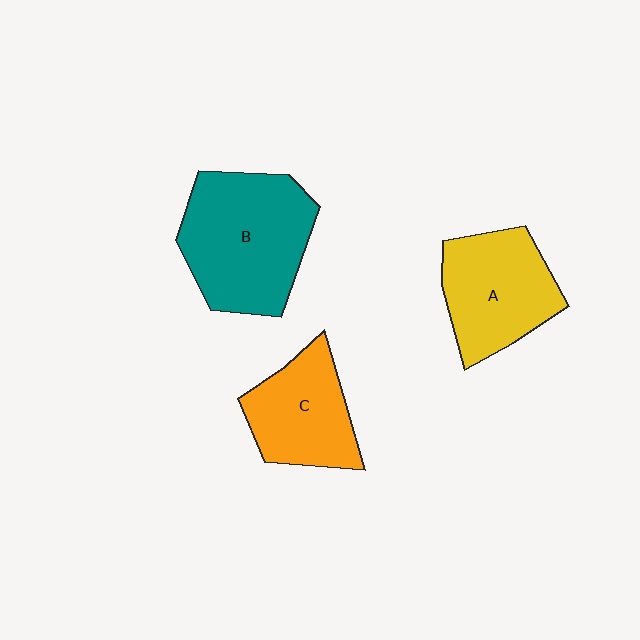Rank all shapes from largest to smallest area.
From largest to smallest: B (teal), A (yellow), C (orange).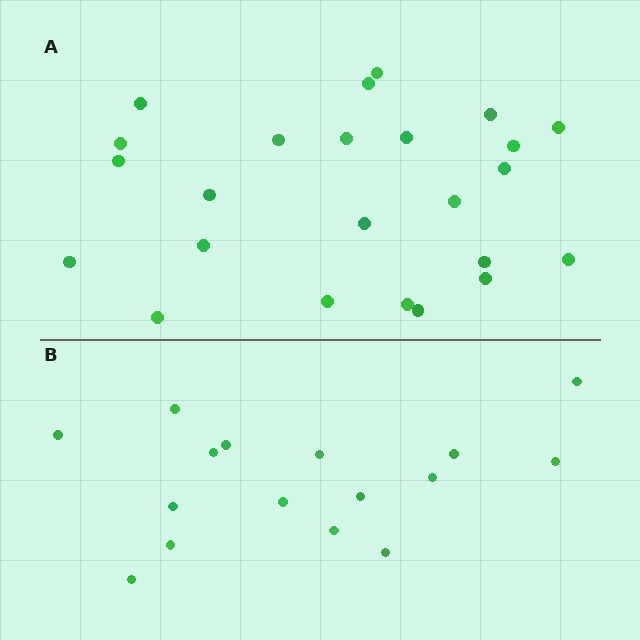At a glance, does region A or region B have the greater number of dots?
Region A (the top region) has more dots.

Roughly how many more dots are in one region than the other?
Region A has roughly 8 or so more dots than region B.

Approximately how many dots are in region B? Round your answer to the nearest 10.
About 20 dots. (The exact count is 16, which rounds to 20.)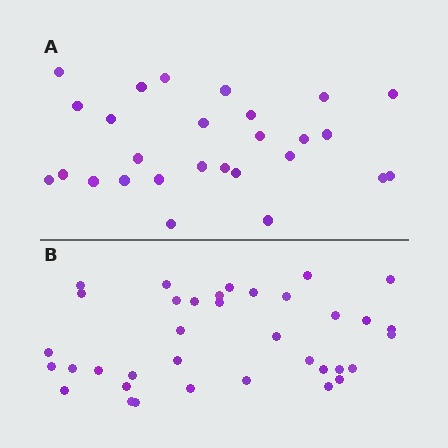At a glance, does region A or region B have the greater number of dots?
Region B (the bottom region) has more dots.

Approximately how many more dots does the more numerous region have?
Region B has roughly 8 or so more dots than region A.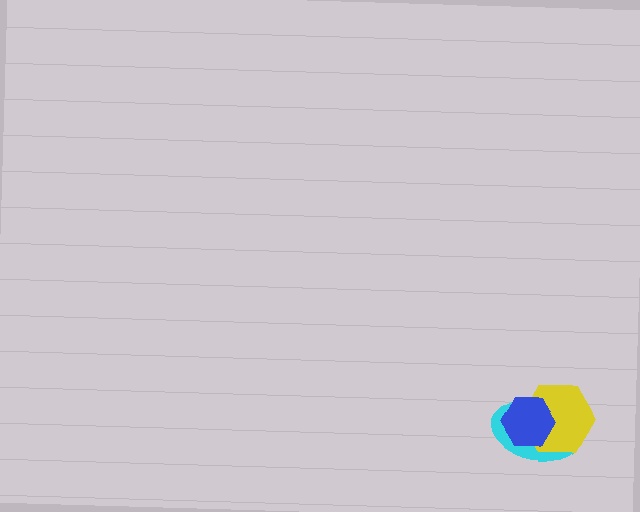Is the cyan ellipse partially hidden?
Yes, it is partially covered by another shape.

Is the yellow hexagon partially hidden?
Yes, it is partially covered by another shape.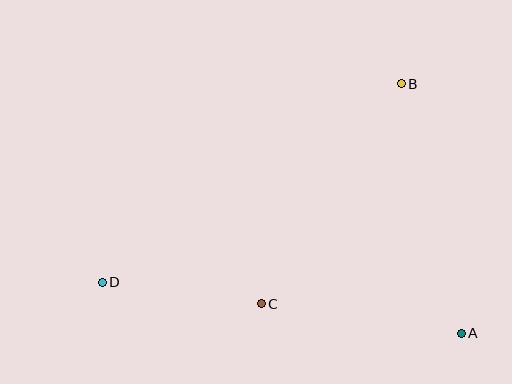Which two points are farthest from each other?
Points A and D are farthest from each other.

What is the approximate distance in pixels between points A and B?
The distance between A and B is approximately 257 pixels.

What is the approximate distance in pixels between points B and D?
The distance between B and D is approximately 359 pixels.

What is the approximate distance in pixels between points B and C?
The distance between B and C is approximately 261 pixels.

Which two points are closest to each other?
Points C and D are closest to each other.